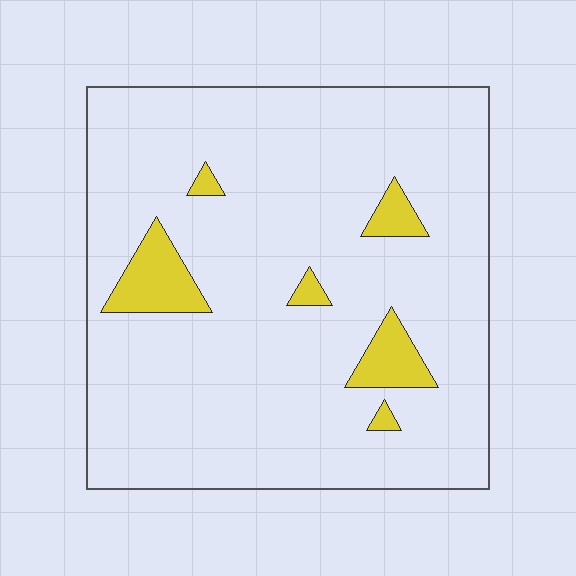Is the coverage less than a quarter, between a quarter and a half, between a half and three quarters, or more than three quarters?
Less than a quarter.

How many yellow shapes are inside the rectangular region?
6.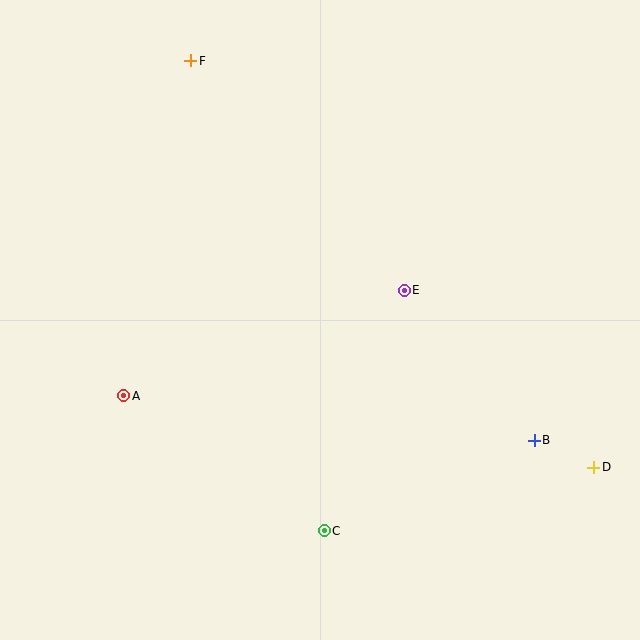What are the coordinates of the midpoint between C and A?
The midpoint between C and A is at (224, 463).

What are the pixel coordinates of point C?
Point C is at (324, 531).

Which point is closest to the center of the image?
Point E at (404, 290) is closest to the center.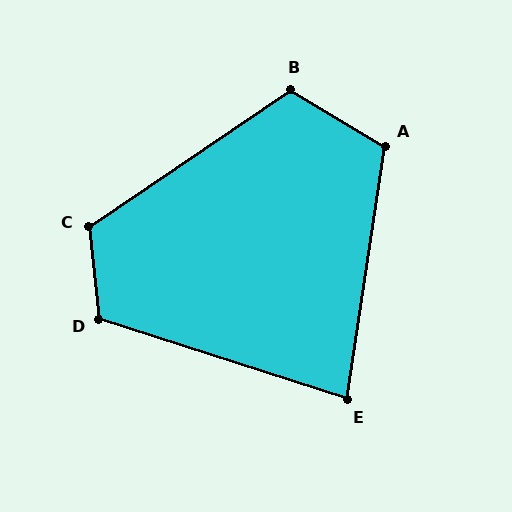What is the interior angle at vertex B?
Approximately 115 degrees (obtuse).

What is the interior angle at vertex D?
Approximately 114 degrees (obtuse).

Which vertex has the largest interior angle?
C, at approximately 118 degrees.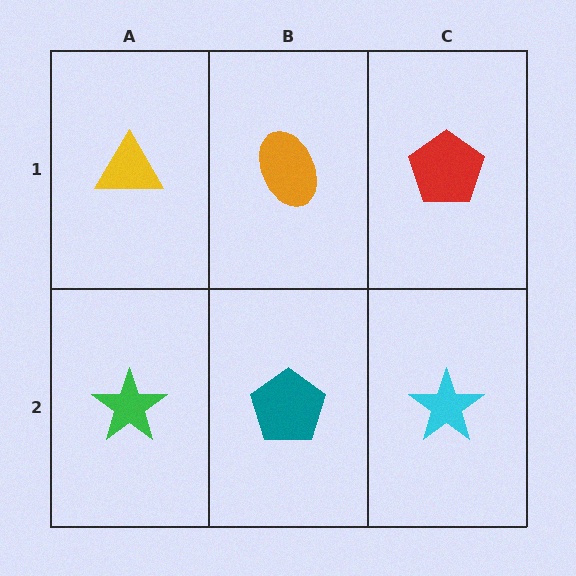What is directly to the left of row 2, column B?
A green star.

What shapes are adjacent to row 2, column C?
A red pentagon (row 1, column C), a teal pentagon (row 2, column B).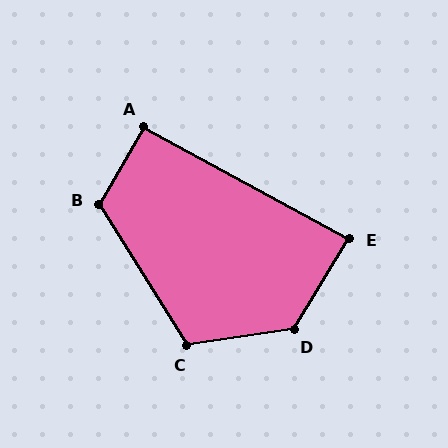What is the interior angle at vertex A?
Approximately 91 degrees (approximately right).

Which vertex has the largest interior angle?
D, at approximately 130 degrees.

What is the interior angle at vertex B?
Approximately 118 degrees (obtuse).